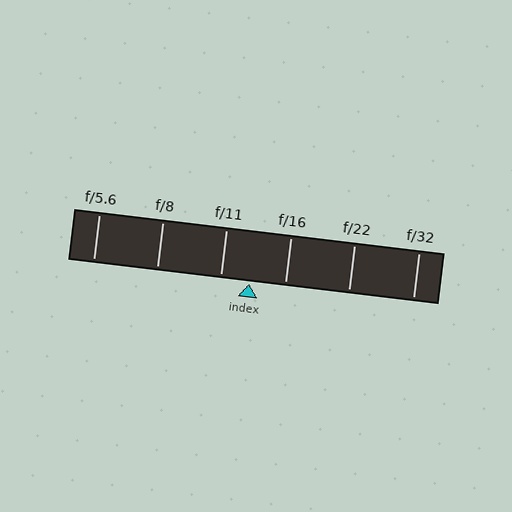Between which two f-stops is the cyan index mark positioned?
The index mark is between f/11 and f/16.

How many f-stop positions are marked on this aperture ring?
There are 6 f-stop positions marked.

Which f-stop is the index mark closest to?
The index mark is closest to f/11.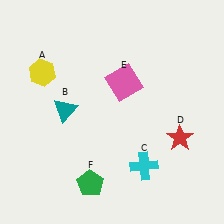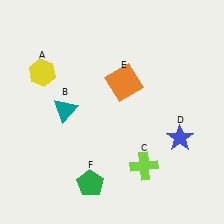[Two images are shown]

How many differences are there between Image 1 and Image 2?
There are 3 differences between the two images.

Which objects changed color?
C changed from cyan to lime. D changed from red to blue. E changed from pink to orange.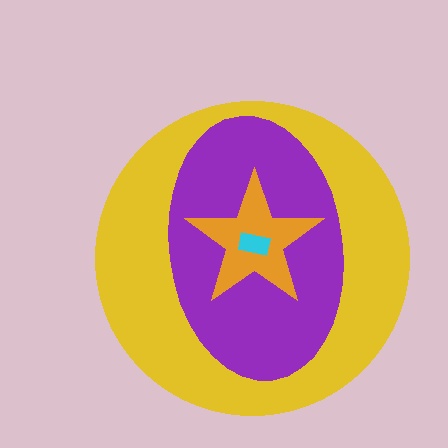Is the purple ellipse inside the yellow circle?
Yes.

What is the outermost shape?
The yellow circle.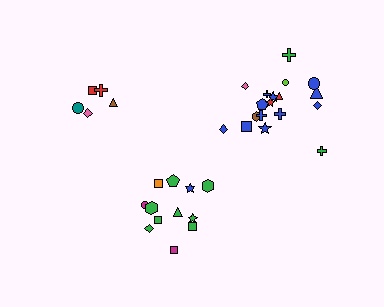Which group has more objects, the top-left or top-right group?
The top-right group.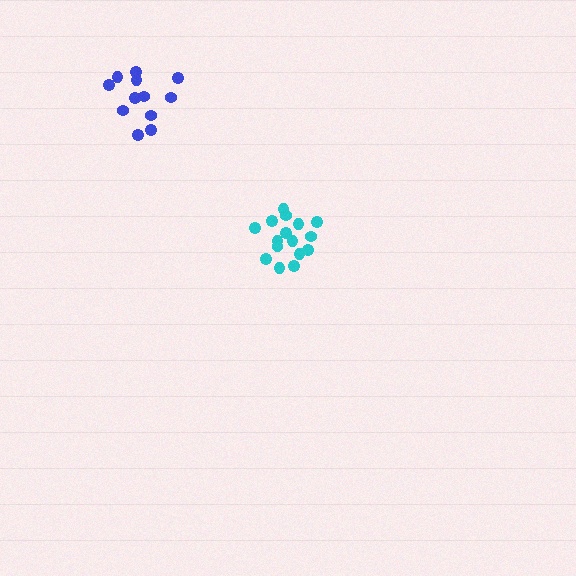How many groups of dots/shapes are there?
There are 2 groups.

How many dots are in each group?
Group 1: 12 dots, Group 2: 16 dots (28 total).